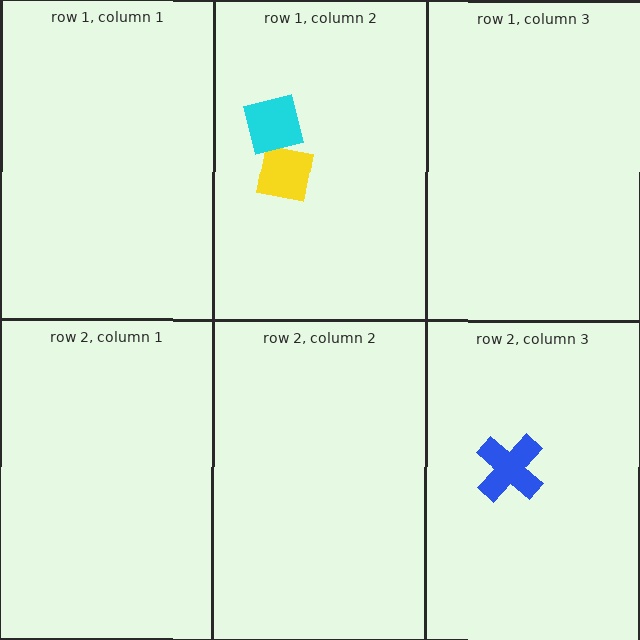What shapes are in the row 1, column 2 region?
The yellow square, the cyan square.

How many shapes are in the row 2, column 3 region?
1.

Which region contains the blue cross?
The row 2, column 3 region.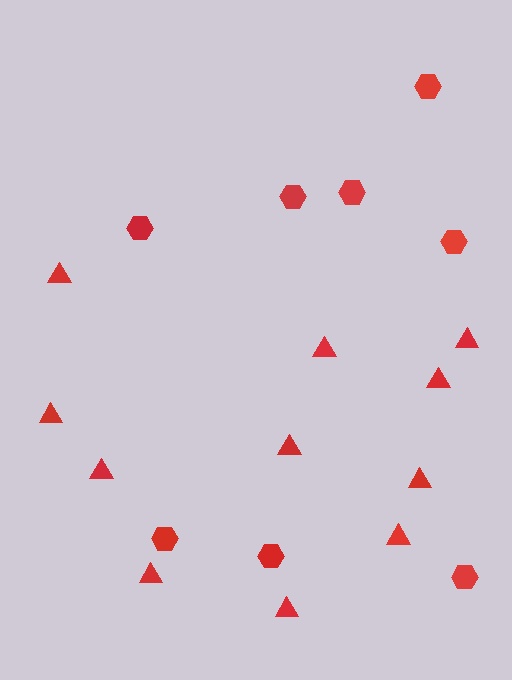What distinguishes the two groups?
There are 2 groups: one group of hexagons (8) and one group of triangles (11).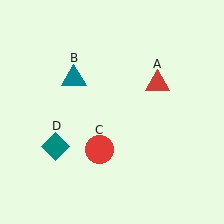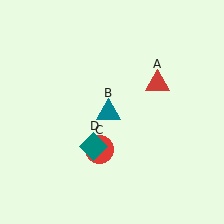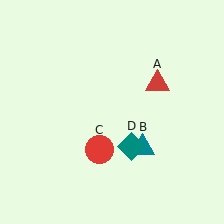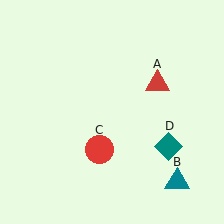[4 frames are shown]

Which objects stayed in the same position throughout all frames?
Red triangle (object A) and red circle (object C) remained stationary.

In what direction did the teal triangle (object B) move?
The teal triangle (object B) moved down and to the right.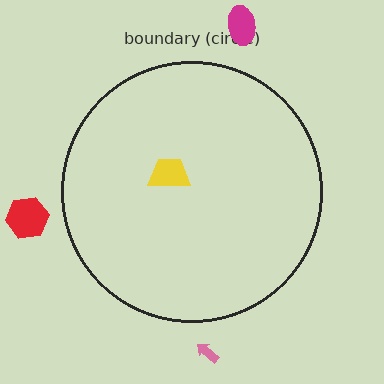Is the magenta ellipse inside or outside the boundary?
Outside.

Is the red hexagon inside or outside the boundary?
Outside.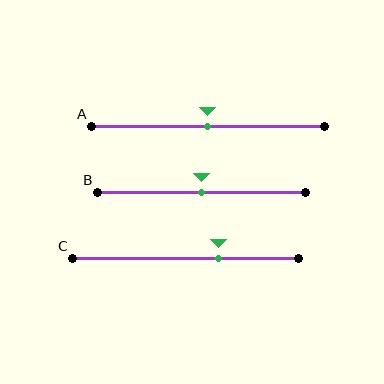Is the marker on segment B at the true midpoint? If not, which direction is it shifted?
Yes, the marker on segment B is at the true midpoint.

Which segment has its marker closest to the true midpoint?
Segment A has its marker closest to the true midpoint.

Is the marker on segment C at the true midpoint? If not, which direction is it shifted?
No, the marker on segment C is shifted to the right by about 15% of the segment length.